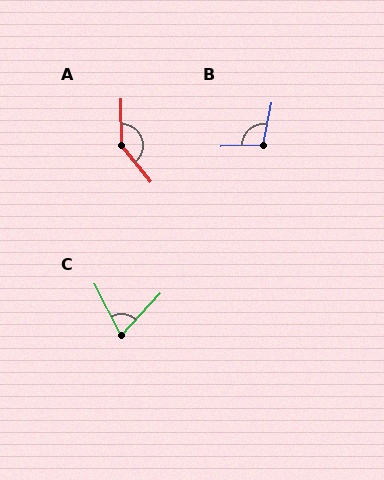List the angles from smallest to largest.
C (70°), B (103°), A (141°).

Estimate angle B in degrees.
Approximately 103 degrees.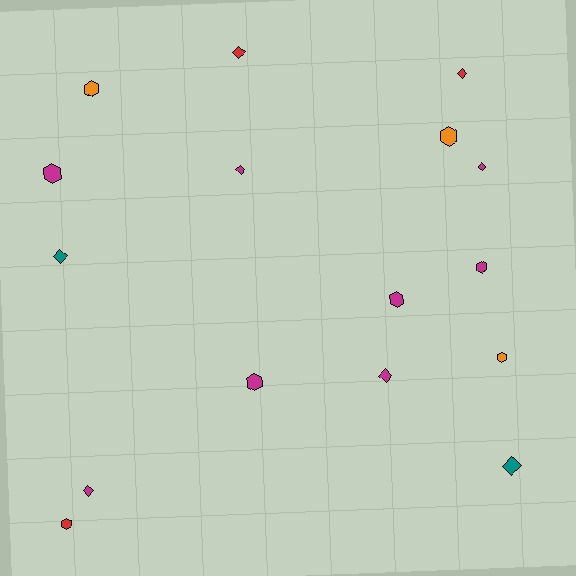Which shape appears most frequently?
Diamond, with 8 objects.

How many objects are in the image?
There are 16 objects.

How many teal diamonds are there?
There are 2 teal diamonds.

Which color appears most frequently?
Magenta, with 8 objects.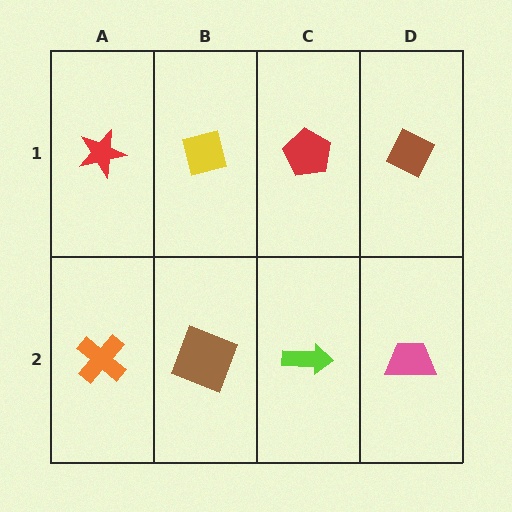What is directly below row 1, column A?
An orange cross.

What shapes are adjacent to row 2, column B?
A yellow square (row 1, column B), an orange cross (row 2, column A), a lime arrow (row 2, column C).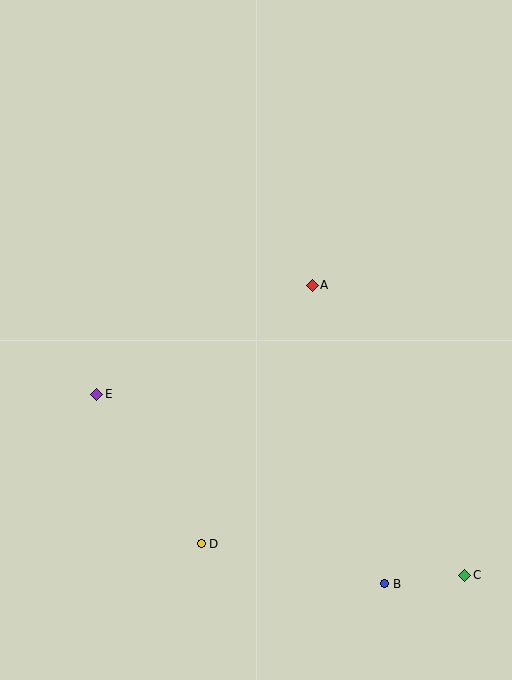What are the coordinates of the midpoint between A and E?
The midpoint between A and E is at (204, 340).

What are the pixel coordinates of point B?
Point B is at (385, 584).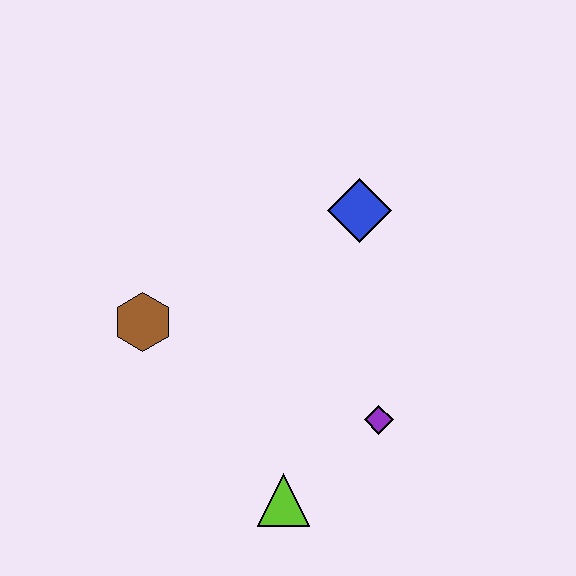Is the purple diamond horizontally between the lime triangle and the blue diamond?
No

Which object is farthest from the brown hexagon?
The purple diamond is farthest from the brown hexagon.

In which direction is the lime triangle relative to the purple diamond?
The lime triangle is to the left of the purple diamond.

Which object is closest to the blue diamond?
The purple diamond is closest to the blue diamond.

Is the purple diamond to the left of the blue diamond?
No